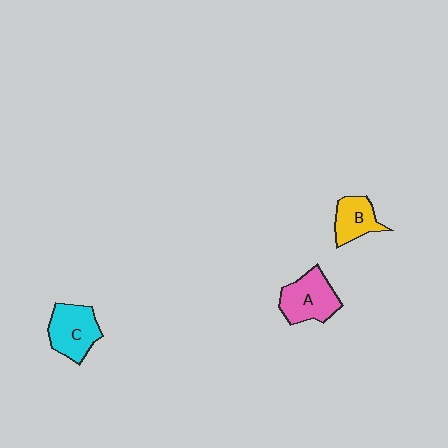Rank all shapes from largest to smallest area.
From largest to smallest: A (pink), C (cyan), B (yellow).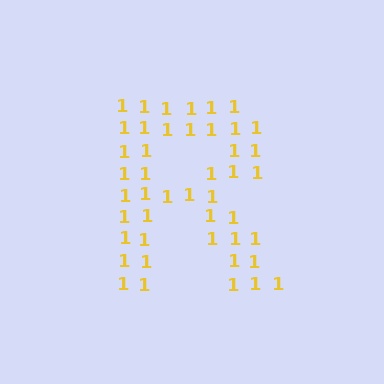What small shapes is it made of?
It is made of small digit 1's.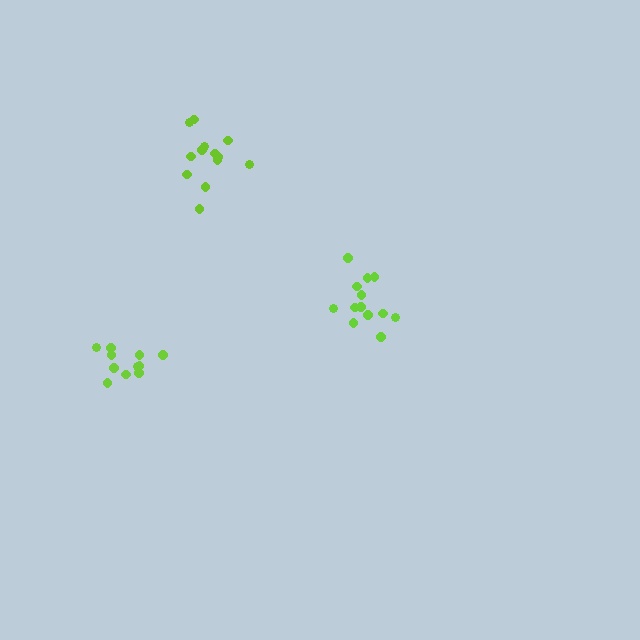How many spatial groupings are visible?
There are 3 spatial groupings.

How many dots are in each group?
Group 1: 11 dots, Group 2: 13 dots, Group 3: 13 dots (37 total).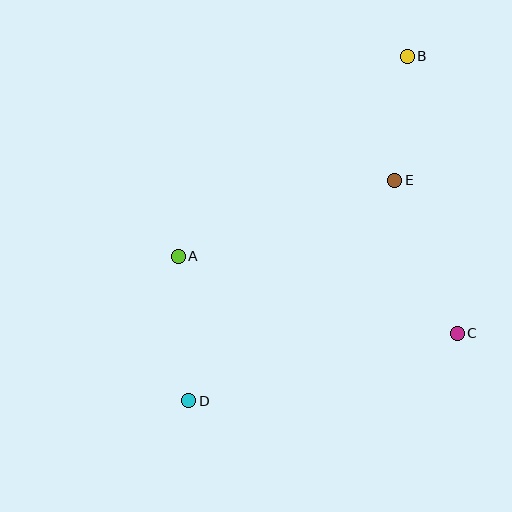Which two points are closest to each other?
Points B and E are closest to each other.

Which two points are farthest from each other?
Points B and D are farthest from each other.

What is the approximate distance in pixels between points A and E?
The distance between A and E is approximately 230 pixels.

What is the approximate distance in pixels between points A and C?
The distance between A and C is approximately 289 pixels.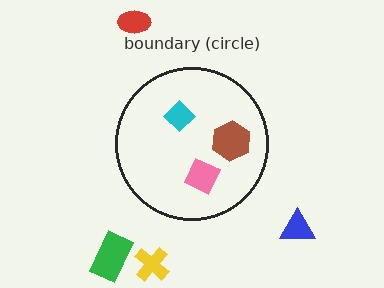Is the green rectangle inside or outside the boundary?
Outside.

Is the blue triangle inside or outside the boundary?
Outside.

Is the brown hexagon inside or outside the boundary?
Inside.